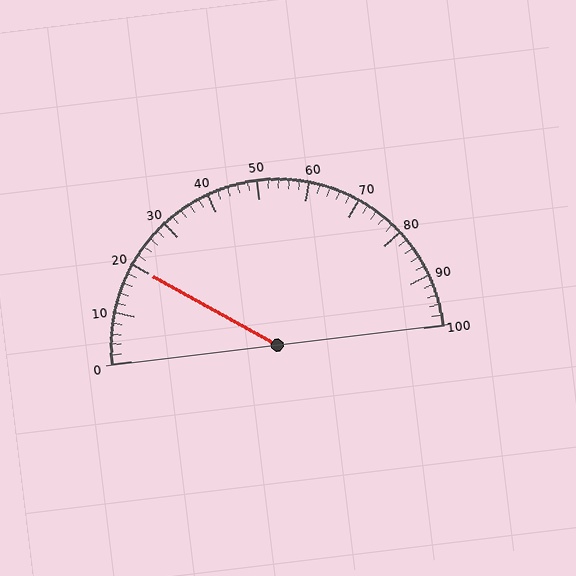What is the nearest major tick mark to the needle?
The nearest major tick mark is 20.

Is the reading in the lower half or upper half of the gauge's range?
The reading is in the lower half of the range (0 to 100).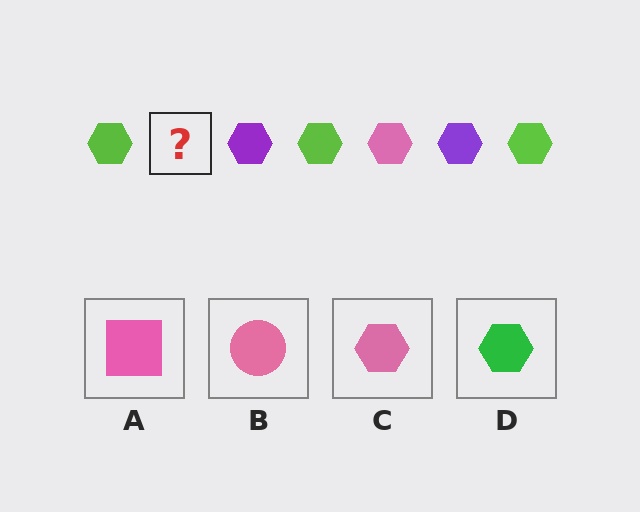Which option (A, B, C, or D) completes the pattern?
C.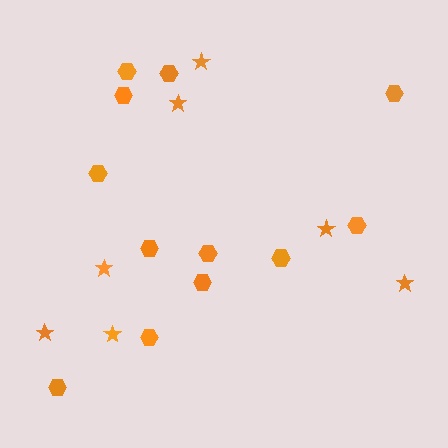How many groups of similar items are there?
There are 2 groups: one group of stars (7) and one group of hexagons (12).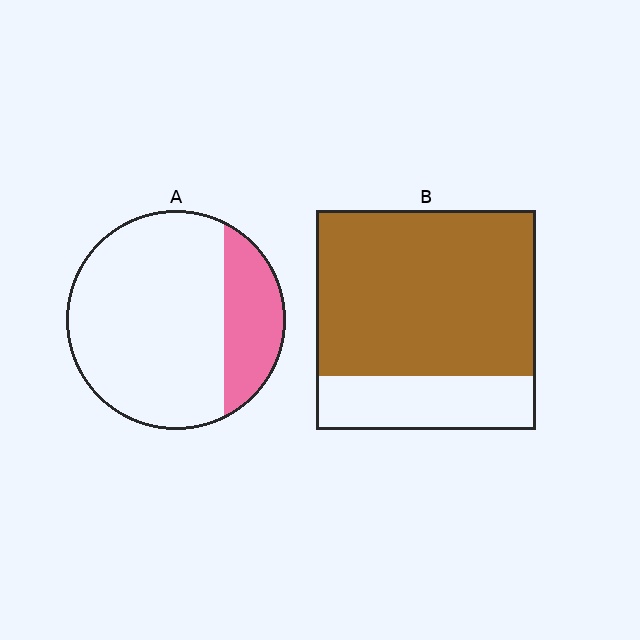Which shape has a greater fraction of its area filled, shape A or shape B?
Shape B.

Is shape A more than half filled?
No.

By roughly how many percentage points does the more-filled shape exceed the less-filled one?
By roughly 50 percentage points (B over A).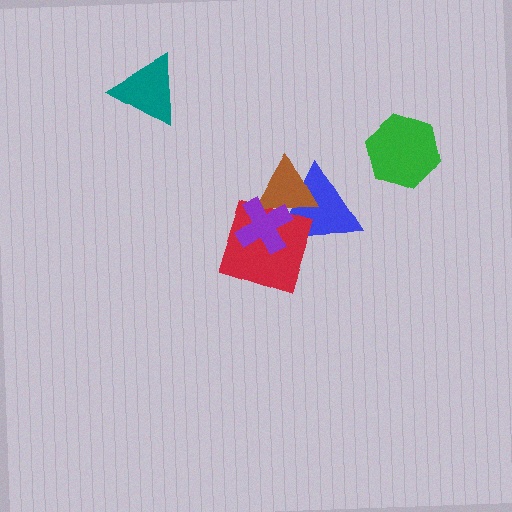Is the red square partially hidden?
Yes, it is partially covered by another shape.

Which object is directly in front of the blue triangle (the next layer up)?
The red square is directly in front of the blue triangle.